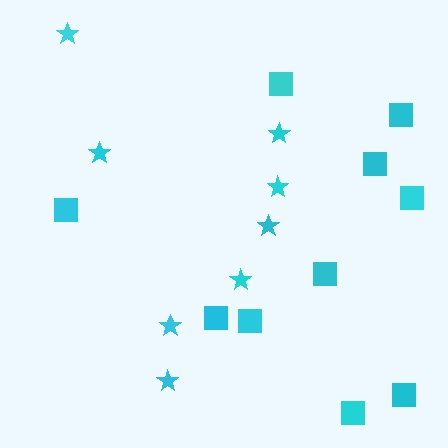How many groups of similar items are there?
There are 2 groups: one group of stars (8) and one group of squares (10).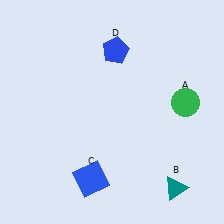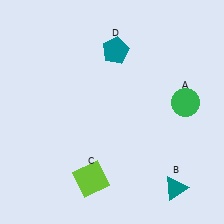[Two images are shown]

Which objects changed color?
C changed from blue to lime. D changed from blue to teal.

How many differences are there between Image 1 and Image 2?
There are 2 differences between the two images.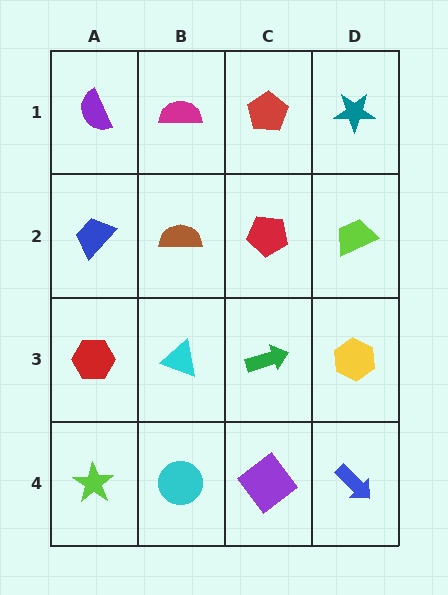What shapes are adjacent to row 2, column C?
A red pentagon (row 1, column C), a green arrow (row 3, column C), a brown semicircle (row 2, column B), a lime trapezoid (row 2, column D).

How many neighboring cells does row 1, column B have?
3.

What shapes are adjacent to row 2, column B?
A magenta semicircle (row 1, column B), a cyan triangle (row 3, column B), a blue trapezoid (row 2, column A), a red pentagon (row 2, column C).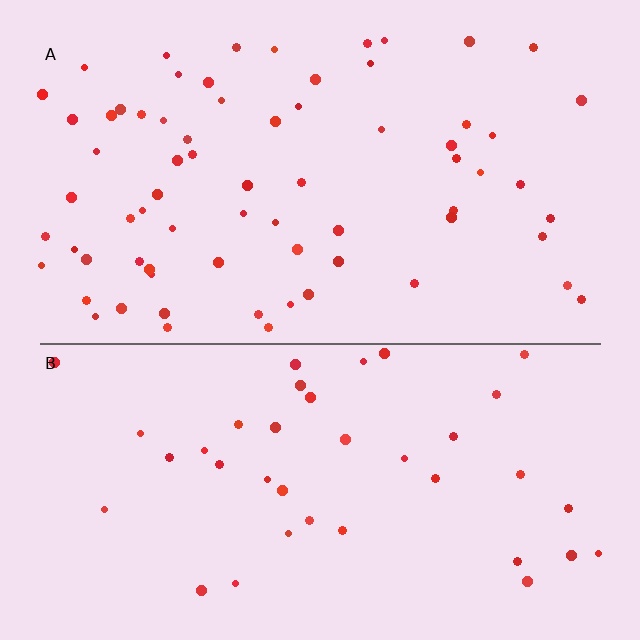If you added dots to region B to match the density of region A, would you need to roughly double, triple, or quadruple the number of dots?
Approximately double.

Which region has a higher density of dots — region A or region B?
A (the top).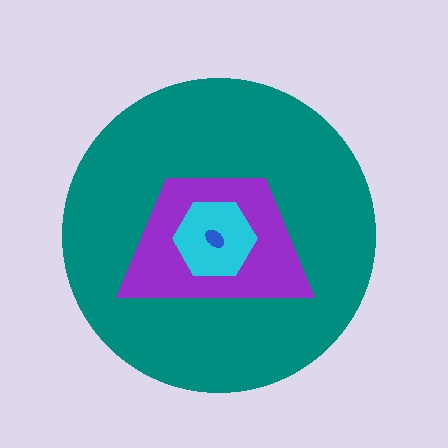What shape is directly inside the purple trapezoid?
The cyan hexagon.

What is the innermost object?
The blue ellipse.